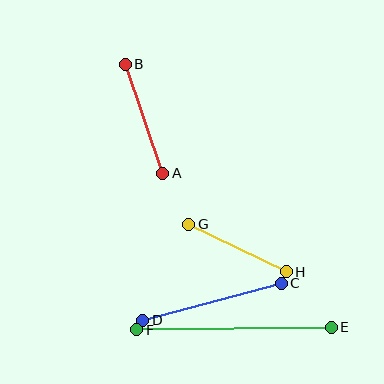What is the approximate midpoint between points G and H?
The midpoint is at approximately (237, 248) pixels.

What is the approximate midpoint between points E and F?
The midpoint is at approximately (234, 329) pixels.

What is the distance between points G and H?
The distance is approximately 109 pixels.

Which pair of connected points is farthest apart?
Points E and F are farthest apart.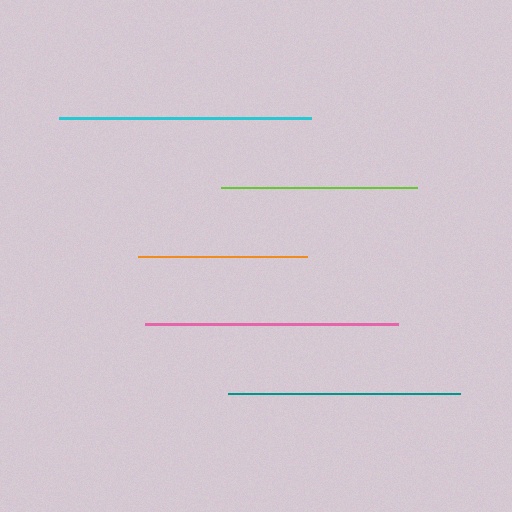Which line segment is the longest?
The pink line is the longest at approximately 253 pixels.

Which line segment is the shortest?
The orange line is the shortest at approximately 169 pixels.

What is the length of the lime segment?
The lime segment is approximately 197 pixels long.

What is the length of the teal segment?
The teal segment is approximately 232 pixels long.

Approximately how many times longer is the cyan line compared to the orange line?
The cyan line is approximately 1.5 times the length of the orange line.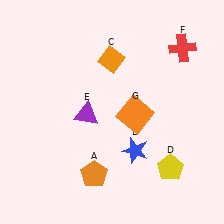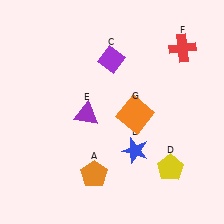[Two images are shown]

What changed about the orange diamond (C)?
In Image 1, C is orange. In Image 2, it changed to purple.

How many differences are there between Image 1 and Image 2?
There is 1 difference between the two images.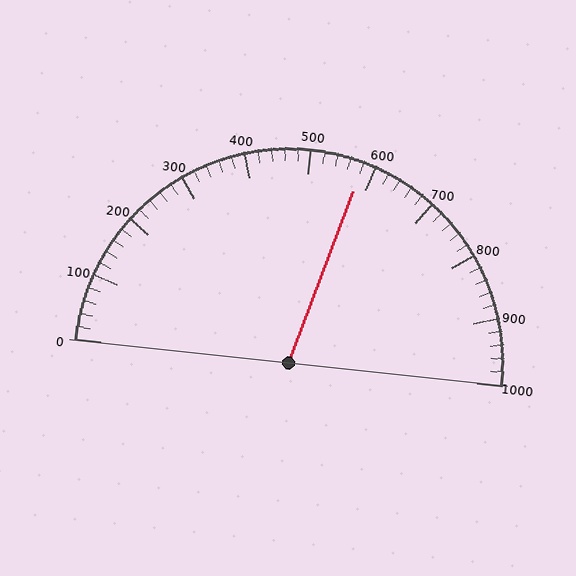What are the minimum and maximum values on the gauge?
The gauge ranges from 0 to 1000.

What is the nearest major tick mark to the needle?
The nearest major tick mark is 600.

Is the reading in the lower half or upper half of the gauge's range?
The reading is in the upper half of the range (0 to 1000).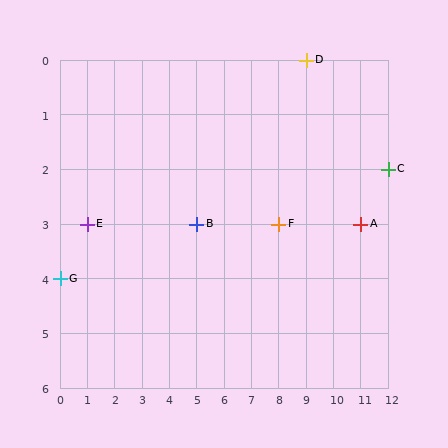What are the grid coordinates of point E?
Point E is at grid coordinates (1, 3).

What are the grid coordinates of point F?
Point F is at grid coordinates (8, 3).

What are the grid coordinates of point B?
Point B is at grid coordinates (5, 3).